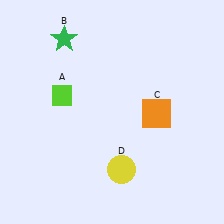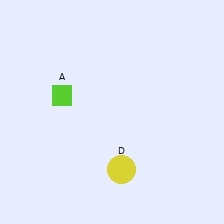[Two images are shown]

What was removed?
The green star (B), the orange square (C) were removed in Image 2.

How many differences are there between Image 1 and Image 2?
There are 2 differences between the two images.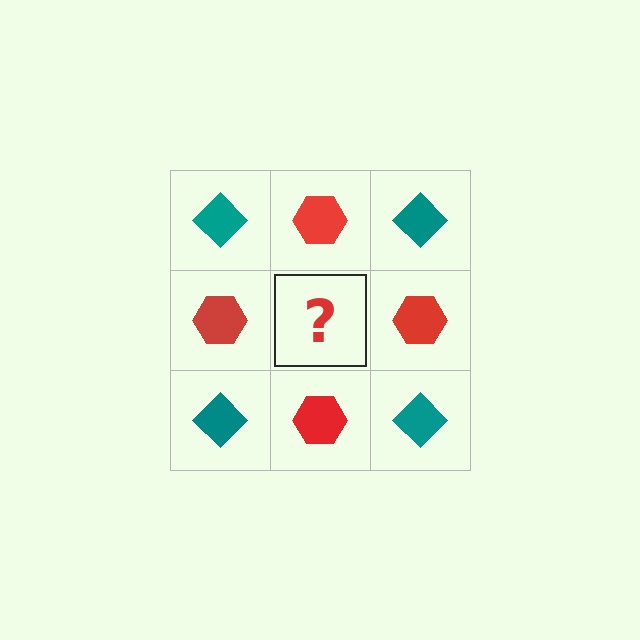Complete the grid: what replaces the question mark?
The question mark should be replaced with a teal diamond.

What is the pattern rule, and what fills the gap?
The rule is that it alternates teal diamond and red hexagon in a checkerboard pattern. The gap should be filled with a teal diamond.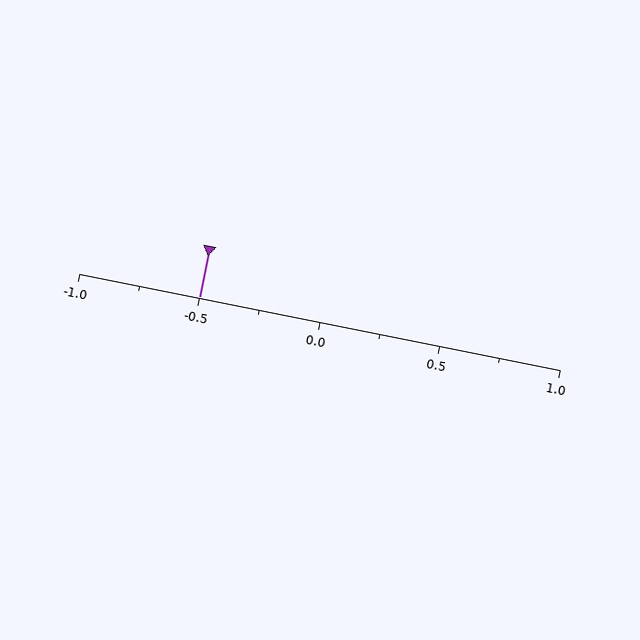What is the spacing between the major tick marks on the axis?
The major ticks are spaced 0.5 apart.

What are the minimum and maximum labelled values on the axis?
The axis runs from -1.0 to 1.0.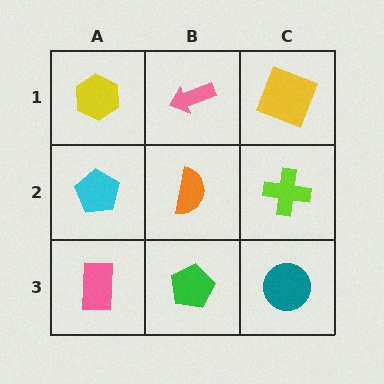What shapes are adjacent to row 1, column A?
A cyan pentagon (row 2, column A), a pink arrow (row 1, column B).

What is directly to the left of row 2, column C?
An orange semicircle.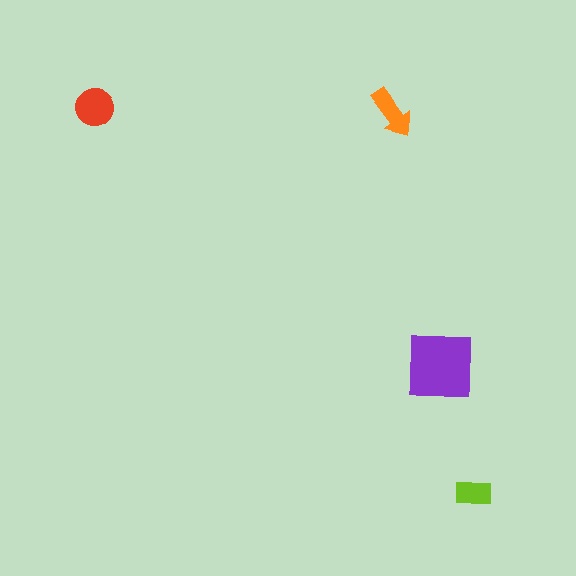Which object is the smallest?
The lime rectangle.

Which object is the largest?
The purple square.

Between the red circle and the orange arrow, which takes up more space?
The red circle.